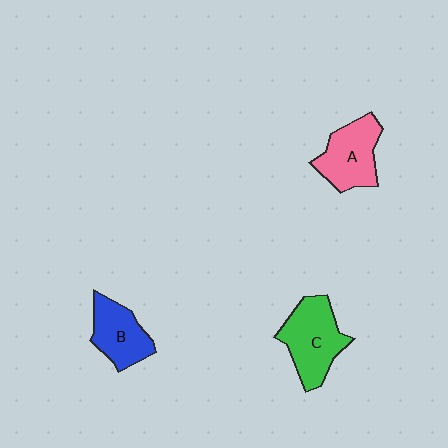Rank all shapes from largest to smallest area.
From largest to smallest: C (green), A (pink), B (blue).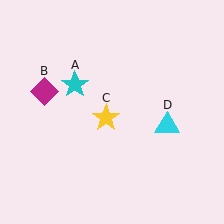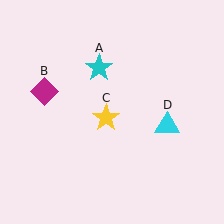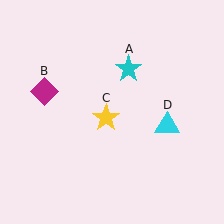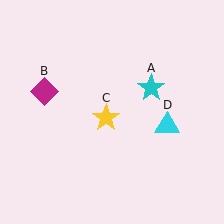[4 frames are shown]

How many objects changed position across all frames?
1 object changed position: cyan star (object A).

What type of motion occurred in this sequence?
The cyan star (object A) rotated clockwise around the center of the scene.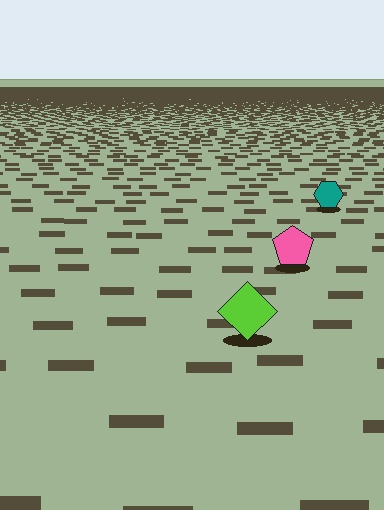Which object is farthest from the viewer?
The teal hexagon is farthest from the viewer. It appears smaller and the ground texture around it is denser.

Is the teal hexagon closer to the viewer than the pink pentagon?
No. The pink pentagon is closer — you can tell from the texture gradient: the ground texture is coarser near it.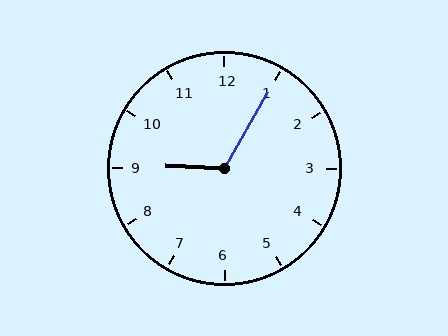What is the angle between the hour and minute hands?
Approximately 118 degrees.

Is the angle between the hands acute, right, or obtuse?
It is obtuse.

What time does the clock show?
9:05.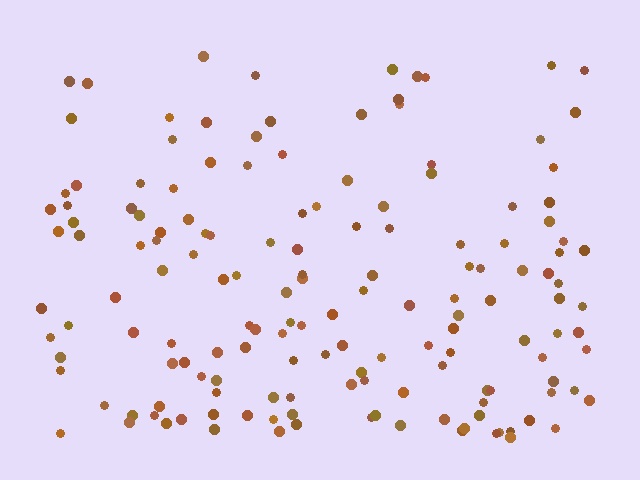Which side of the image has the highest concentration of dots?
The bottom.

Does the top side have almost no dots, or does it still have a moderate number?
Still a moderate number, just noticeably fewer than the bottom.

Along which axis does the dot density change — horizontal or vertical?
Vertical.